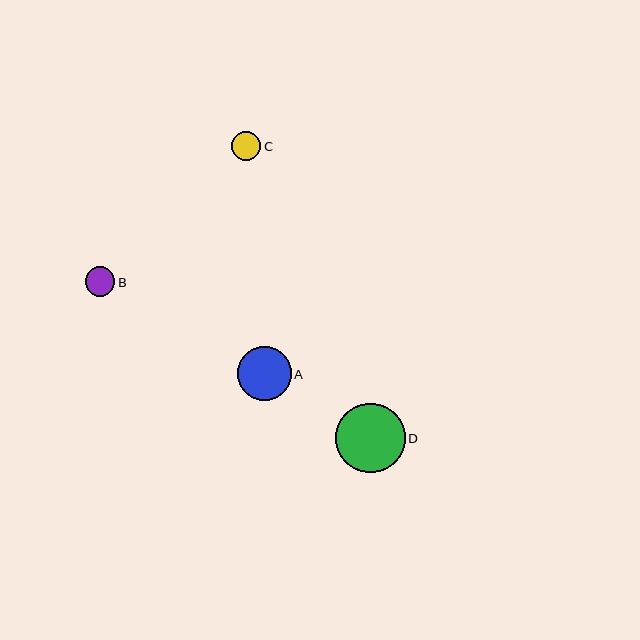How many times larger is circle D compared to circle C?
Circle D is approximately 2.4 times the size of circle C.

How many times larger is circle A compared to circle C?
Circle A is approximately 1.9 times the size of circle C.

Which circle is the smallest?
Circle C is the smallest with a size of approximately 29 pixels.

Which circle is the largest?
Circle D is the largest with a size of approximately 69 pixels.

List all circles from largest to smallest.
From largest to smallest: D, A, B, C.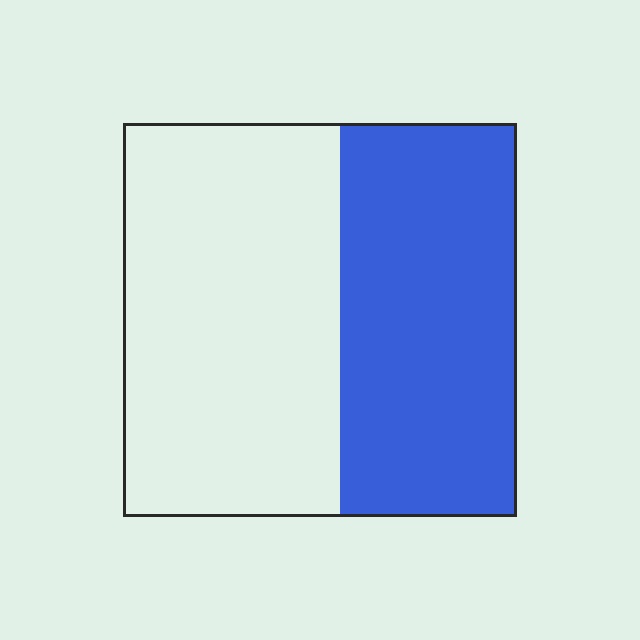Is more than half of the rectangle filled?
No.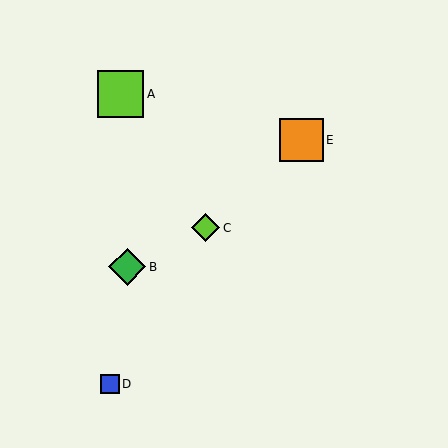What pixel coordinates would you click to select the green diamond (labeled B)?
Click at (127, 267) to select the green diamond B.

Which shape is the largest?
The lime square (labeled A) is the largest.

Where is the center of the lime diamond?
The center of the lime diamond is at (206, 228).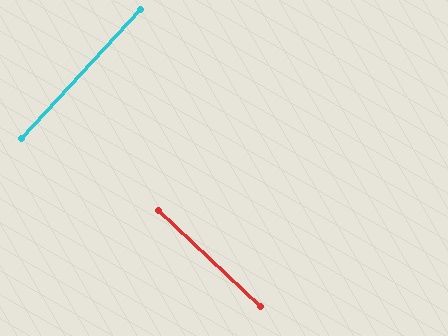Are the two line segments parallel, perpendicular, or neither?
Perpendicular — they meet at approximately 89°.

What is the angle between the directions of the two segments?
Approximately 89 degrees.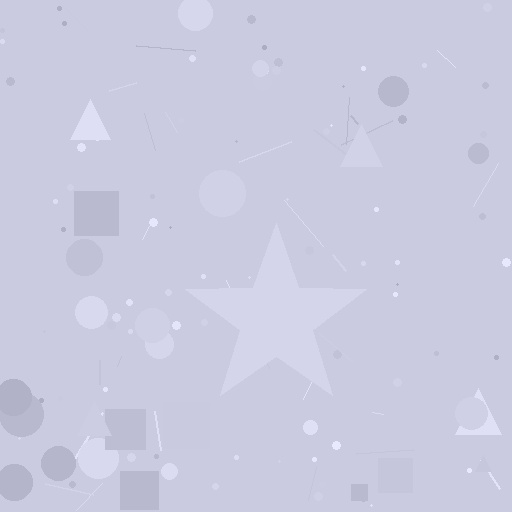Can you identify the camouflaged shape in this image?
The camouflaged shape is a star.